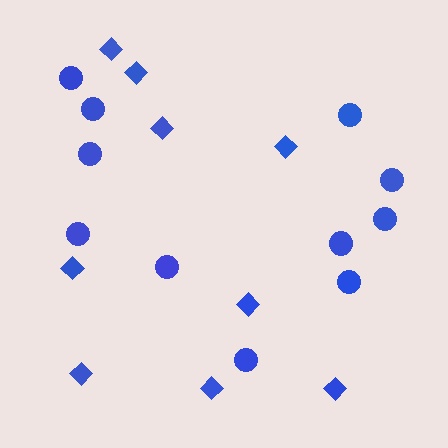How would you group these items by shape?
There are 2 groups: one group of circles (11) and one group of diamonds (9).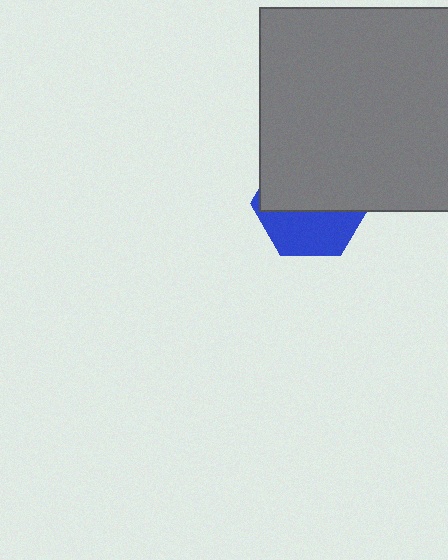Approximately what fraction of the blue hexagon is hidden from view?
Roughly 58% of the blue hexagon is hidden behind the gray rectangle.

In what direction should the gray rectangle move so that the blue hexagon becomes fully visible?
The gray rectangle should move up. That is the shortest direction to clear the overlap and leave the blue hexagon fully visible.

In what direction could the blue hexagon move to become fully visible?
The blue hexagon could move down. That would shift it out from behind the gray rectangle entirely.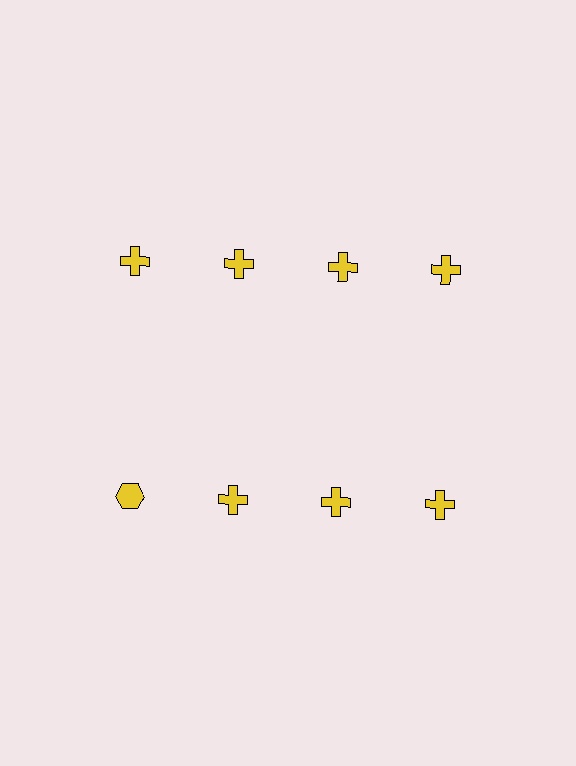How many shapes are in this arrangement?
There are 8 shapes arranged in a grid pattern.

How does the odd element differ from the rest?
It has a different shape: hexagon instead of cross.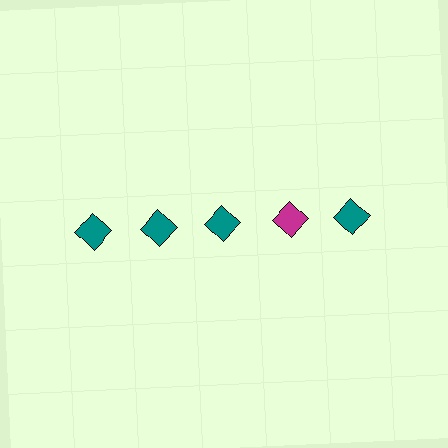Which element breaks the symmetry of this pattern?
The magenta diamond in the top row, second from right column breaks the symmetry. All other shapes are teal diamonds.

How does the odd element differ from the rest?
It has a different color: magenta instead of teal.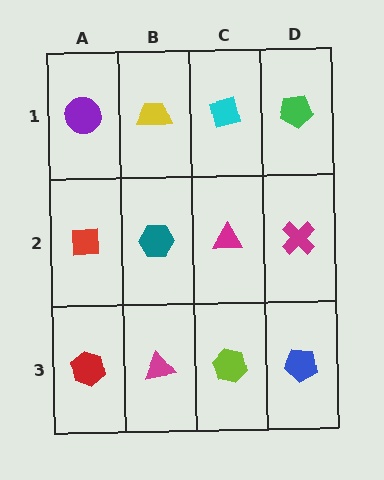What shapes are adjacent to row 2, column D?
A green pentagon (row 1, column D), a blue pentagon (row 3, column D), a magenta triangle (row 2, column C).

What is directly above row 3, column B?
A teal hexagon.